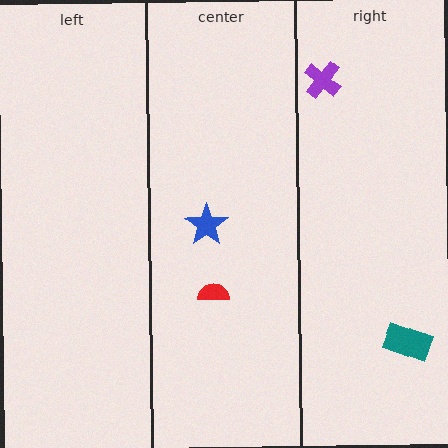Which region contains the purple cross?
The right region.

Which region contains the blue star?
The center region.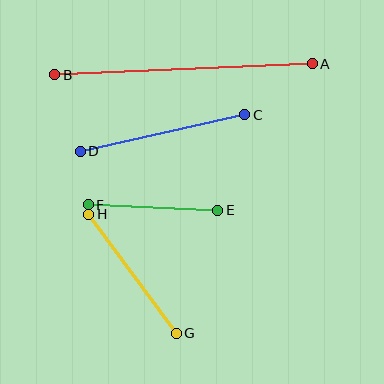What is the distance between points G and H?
The distance is approximately 148 pixels.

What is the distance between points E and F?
The distance is approximately 129 pixels.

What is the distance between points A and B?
The distance is approximately 258 pixels.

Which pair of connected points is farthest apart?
Points A and B are farthest apart.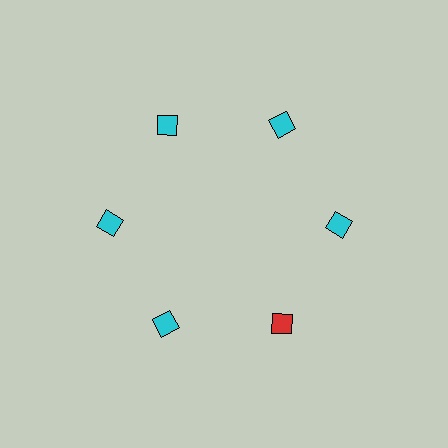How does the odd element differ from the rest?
It has a different color: red instead of cyan.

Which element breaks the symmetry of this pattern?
The red diamond at roughly the 5 o'clock position breaks the symmetry. All other shapes are cyan diamonds.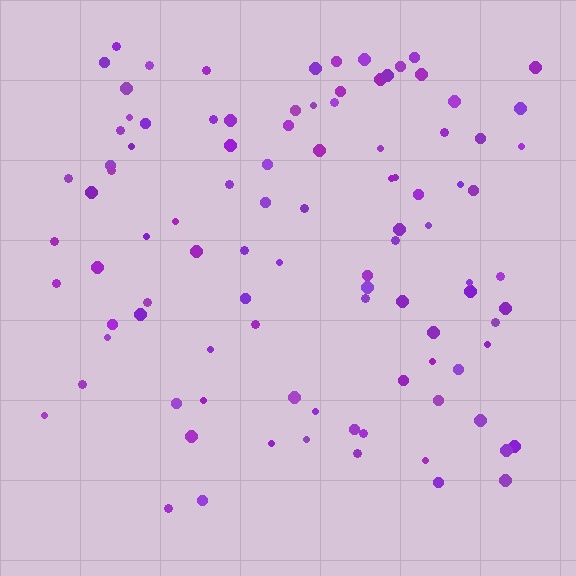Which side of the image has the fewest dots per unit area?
The bottom.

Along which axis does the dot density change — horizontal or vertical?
Vertical.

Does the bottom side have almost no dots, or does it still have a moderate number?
Still a moderate number, just noticeably fewer than the top.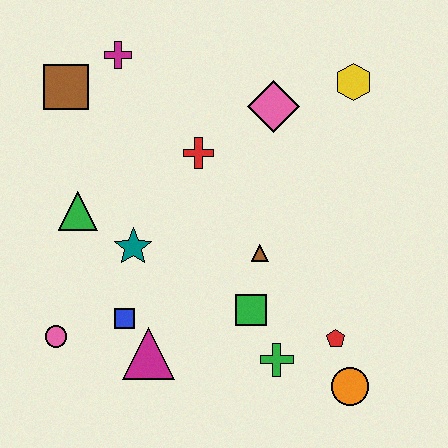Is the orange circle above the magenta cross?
No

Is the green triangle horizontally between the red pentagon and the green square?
No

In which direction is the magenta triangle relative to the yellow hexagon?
The magenta triangle is below the yellow hexagon.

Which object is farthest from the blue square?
The yellow hexagon is farthest from the blue square.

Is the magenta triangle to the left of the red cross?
Yes